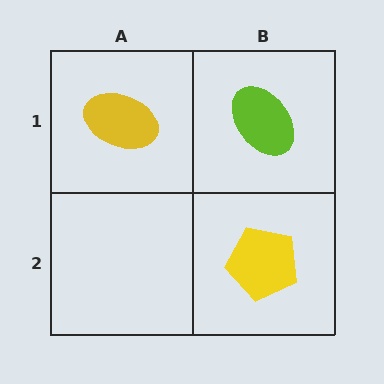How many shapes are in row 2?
1 shape.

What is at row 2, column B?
A yellow pentagon.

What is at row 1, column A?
A yellow ellipse.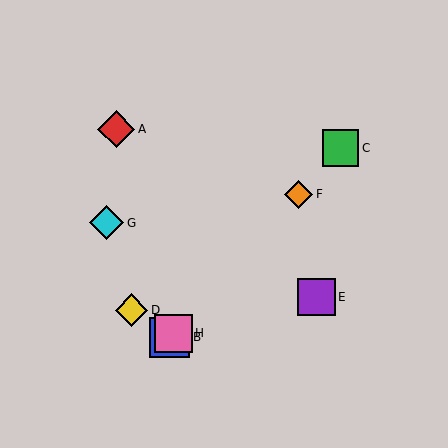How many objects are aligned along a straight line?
4 objects (B, C, F, H) are aligned along a straight line.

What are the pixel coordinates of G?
Object G is at (107, 223).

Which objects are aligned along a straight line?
Objects B, C, F, H are aligned along a straight line.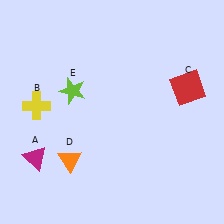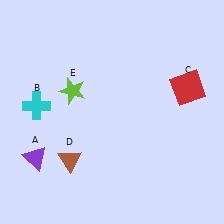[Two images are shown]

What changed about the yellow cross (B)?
In Image 1, B is yellow. In Image 2, it changed to cyan.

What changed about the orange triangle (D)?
In Image 1, D is orange. In Image 2, it changed to brown.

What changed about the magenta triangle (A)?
In Image 1, A is magenta. In Image 2, it changed to purple.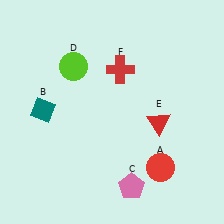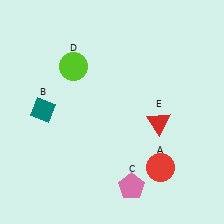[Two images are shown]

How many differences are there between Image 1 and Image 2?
There is 1 difference between the two images.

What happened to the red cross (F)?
The red cross (F) was removed in Image 2. It was in the top-right area of Image 1.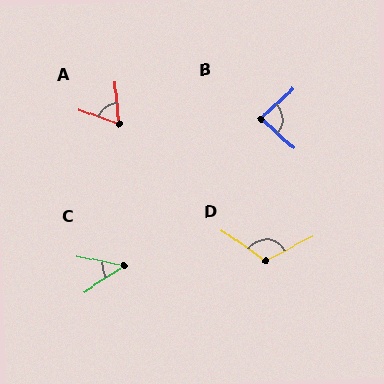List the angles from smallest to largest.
C (44°), A (65°), B (84°), D (116°).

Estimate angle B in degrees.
Approximately 84 degrees.